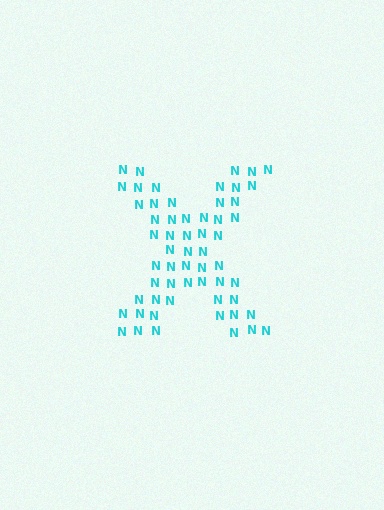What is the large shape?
The large shape is the letter X.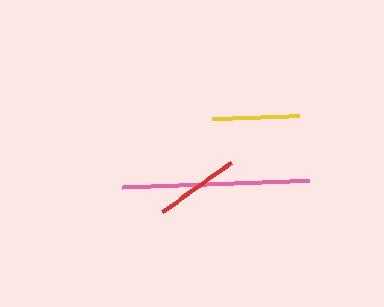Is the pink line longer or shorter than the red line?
The pink line is longer than the red line.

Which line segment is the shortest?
The red line is the shortest at approximately 85 pixels.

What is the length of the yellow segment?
The yellow segment is approximately 87 pixels long.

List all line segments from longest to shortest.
From longest to shortest: pink, yellow, red.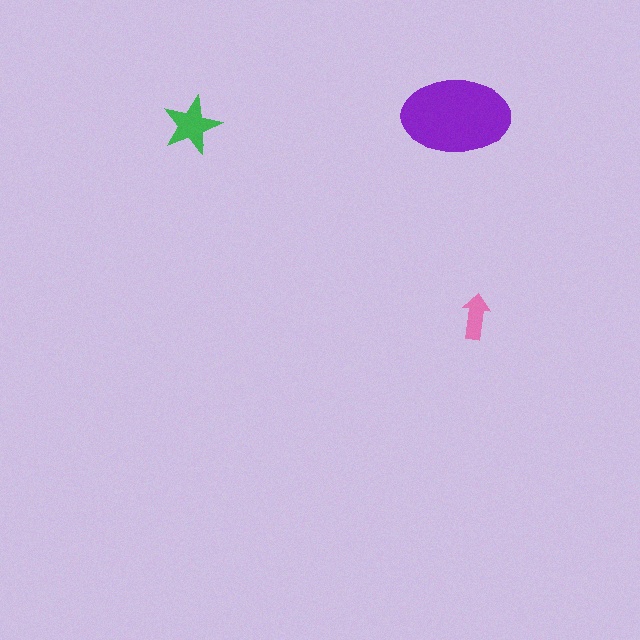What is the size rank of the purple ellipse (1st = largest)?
1st.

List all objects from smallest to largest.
The pink arrow, the green star, the purple ellipse.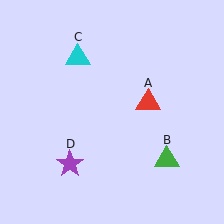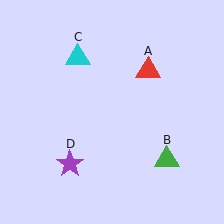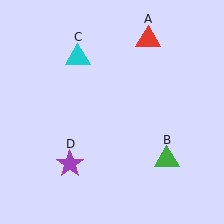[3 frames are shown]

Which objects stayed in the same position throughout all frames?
Green triangle (object B) and cyan triangle (object C) and purple star (object D) remained stationary.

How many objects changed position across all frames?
1 object changed position: red triangle (object A).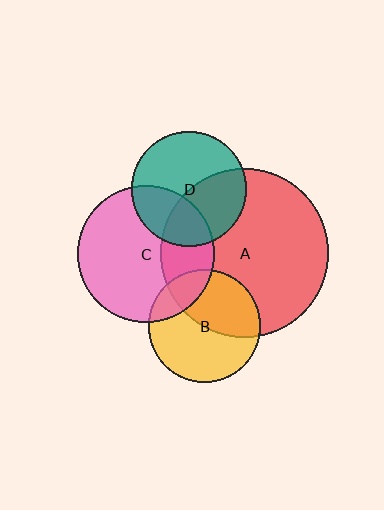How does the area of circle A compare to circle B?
Approximately 2.3 times.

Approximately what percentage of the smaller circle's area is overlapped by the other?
Approximately 45%.